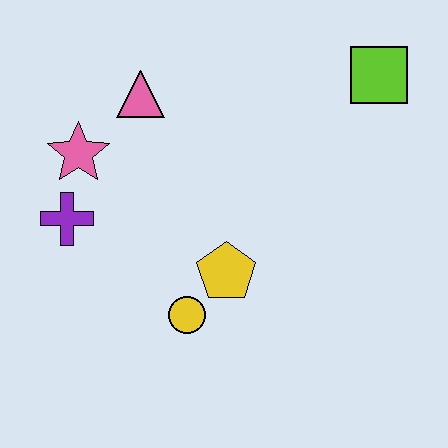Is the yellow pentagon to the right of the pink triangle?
Yes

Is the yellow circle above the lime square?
No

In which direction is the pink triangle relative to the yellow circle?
The pink triangle is above the yellow circle.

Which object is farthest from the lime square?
The purple cross is farthest from the lime square.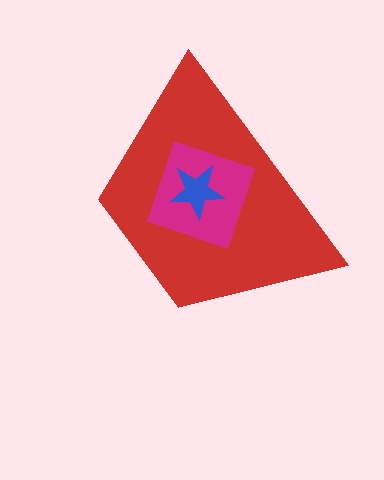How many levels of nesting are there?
3.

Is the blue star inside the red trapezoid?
Yes.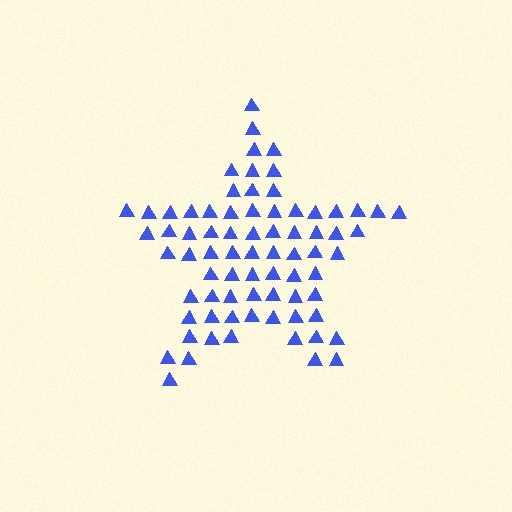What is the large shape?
The large shape is a star.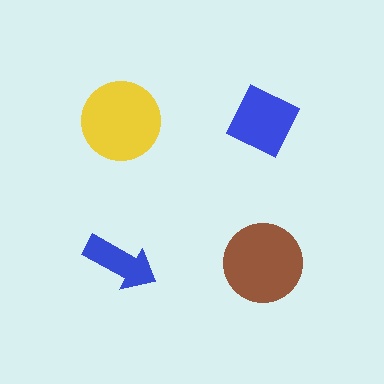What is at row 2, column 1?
A blue arrow.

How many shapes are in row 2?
2 shapes.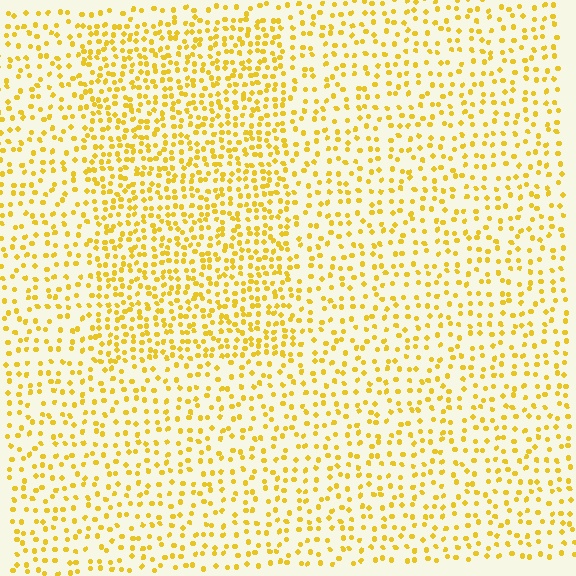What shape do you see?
I see a rectangle.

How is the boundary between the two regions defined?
The boundary is defined by a change in element density (approximately 1.8x ratio). All elements are the same color, size, and shape.